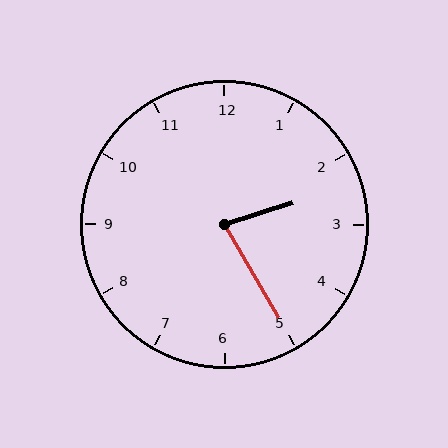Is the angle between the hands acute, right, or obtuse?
It is acute.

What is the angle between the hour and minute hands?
Approximately 78 degrees.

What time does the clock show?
2:25.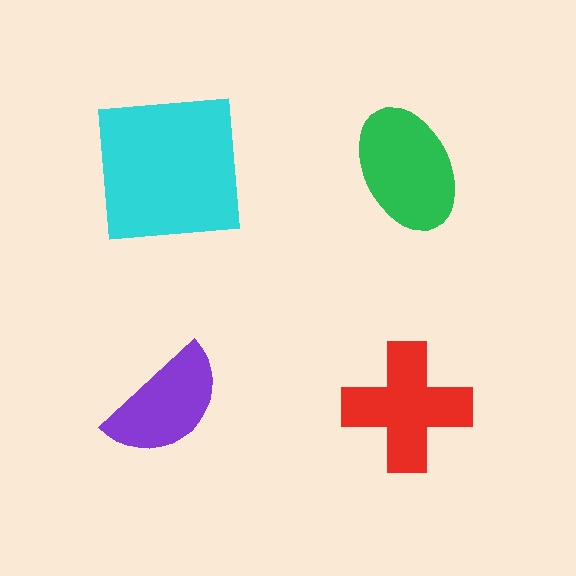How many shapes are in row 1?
2 shapes.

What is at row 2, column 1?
A purple semicircle.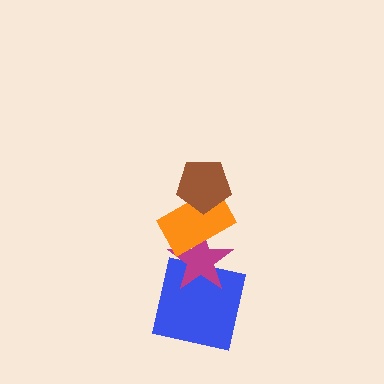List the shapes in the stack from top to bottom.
From top to bottom: the brown pentagon, the orange rectangle, the magenta star, the blue square.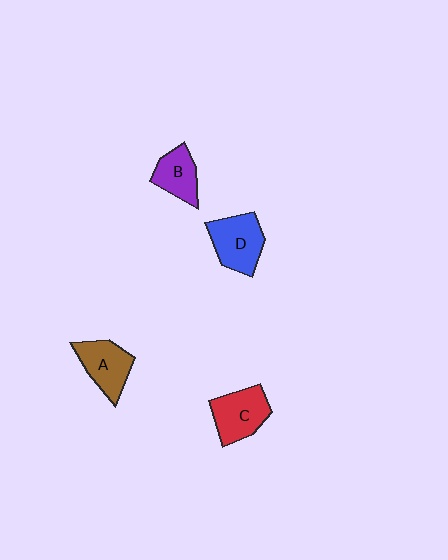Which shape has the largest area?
Shape D (blue).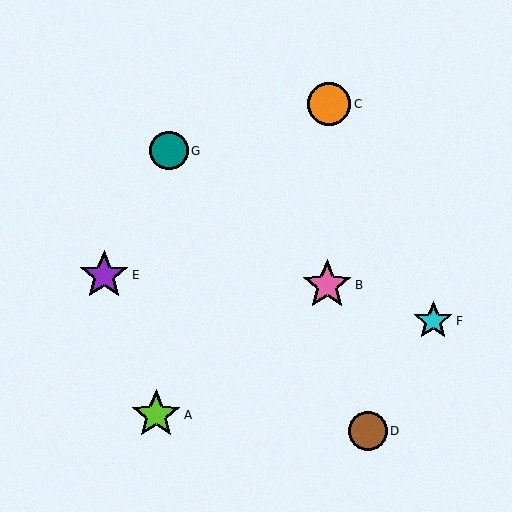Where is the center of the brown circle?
The center of the brown circle is at (368, 431).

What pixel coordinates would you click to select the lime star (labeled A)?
Click at (156, 415) to select the lime star A.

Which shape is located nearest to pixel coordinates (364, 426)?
The brown circle (labeled D) at (368, 431) is nearest to that location.